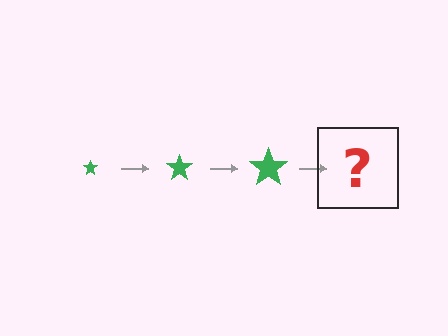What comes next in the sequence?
The next element should be a green star, larger than the previous one.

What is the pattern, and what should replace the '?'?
The pattern is that the star gets progressively larger each step. The '?' should be a green star, larger than the previous one.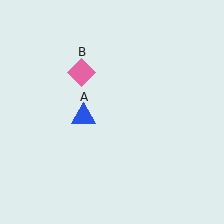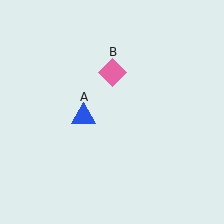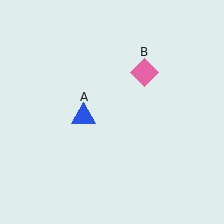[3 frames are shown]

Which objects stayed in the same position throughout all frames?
Blue triangle (object A) remained stationary.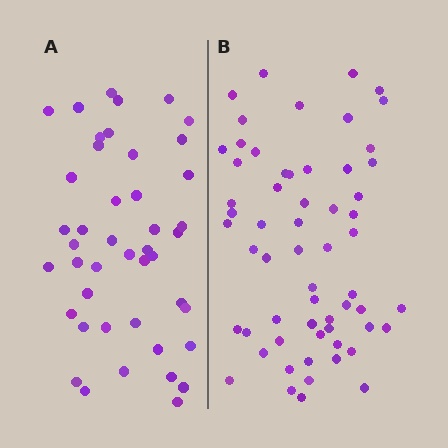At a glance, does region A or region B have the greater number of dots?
Region B (the right region) has more dots.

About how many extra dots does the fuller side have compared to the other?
Region B has approximately 15 more dots than region A.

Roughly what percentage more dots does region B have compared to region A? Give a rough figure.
About 35% more.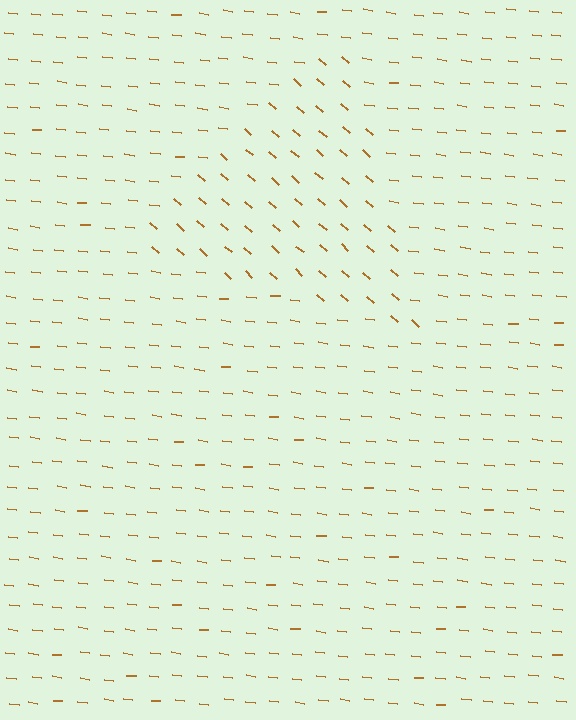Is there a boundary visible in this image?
Yes, there is a texture boundary formed by a change in line orientation.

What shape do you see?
I see a triangle.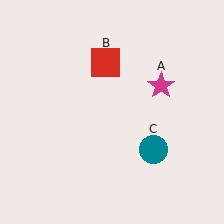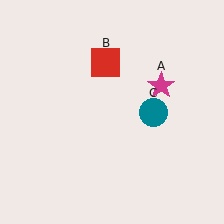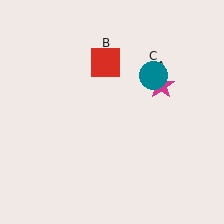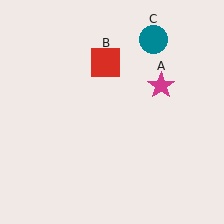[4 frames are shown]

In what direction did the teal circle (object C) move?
The teal circle (object C) moved up.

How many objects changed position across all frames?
1 object changed position: teal circle (object C).